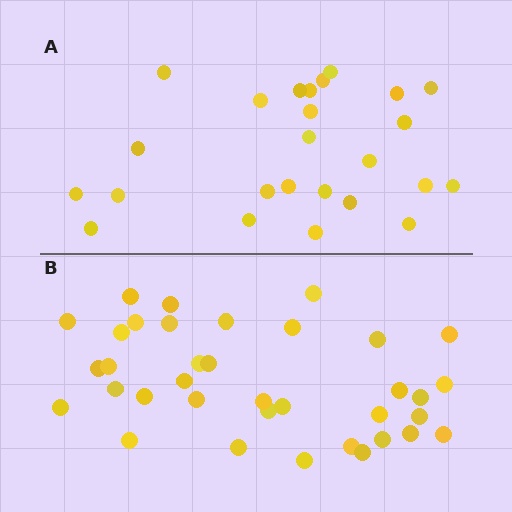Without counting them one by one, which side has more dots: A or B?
Region B (the bottom region) has more dots.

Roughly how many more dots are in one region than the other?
Region B has roughly 12 or so more dots than region A.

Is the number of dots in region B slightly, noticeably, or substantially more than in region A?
Region B has noticeably more, but not dramatically so. The ratio is roughly 1.4 to 1.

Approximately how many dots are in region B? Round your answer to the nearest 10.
About 40 dots. (The exact count is 36, which rounds to 40.)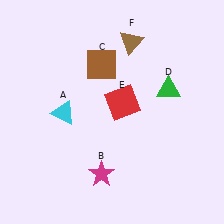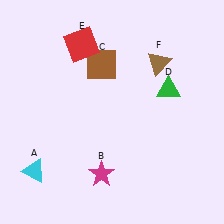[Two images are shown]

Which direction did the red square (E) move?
The red square (E) moved up.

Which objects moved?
The objects that moved are: the cyan triangle (A), the red square (E), the brown triangle (F).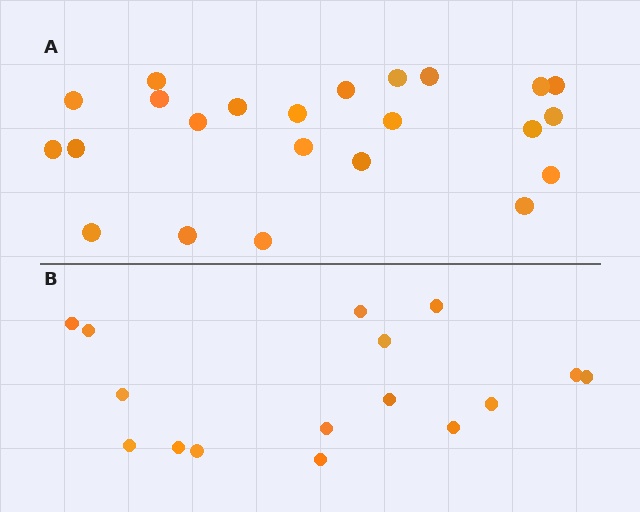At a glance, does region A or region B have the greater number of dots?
Region A (the top region) has more dots.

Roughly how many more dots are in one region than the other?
Region A has roughly 8 or so more dots than region B.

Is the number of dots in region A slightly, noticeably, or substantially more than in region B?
Region A has noticeably more, but not dramatically so. The ratio is roughly 1.4 to 1.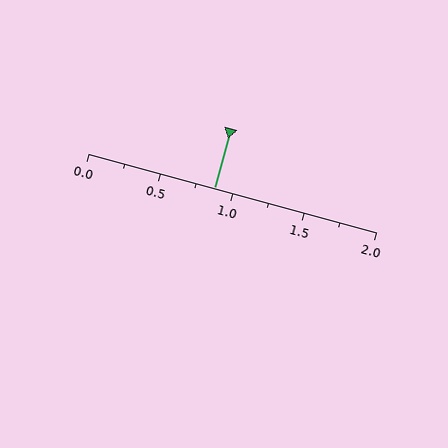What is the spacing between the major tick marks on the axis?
The major ticks are spaced 0.5 apart.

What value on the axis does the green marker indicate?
The marker indicates approximately 0.88.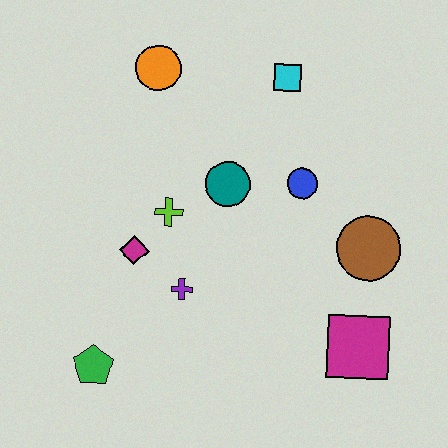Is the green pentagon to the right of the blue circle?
No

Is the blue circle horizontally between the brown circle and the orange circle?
Yes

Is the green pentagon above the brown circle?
No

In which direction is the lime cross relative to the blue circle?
The lime cross is to the left of the blue circle.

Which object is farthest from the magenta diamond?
The magenta square is farthest from the magenta diamond.